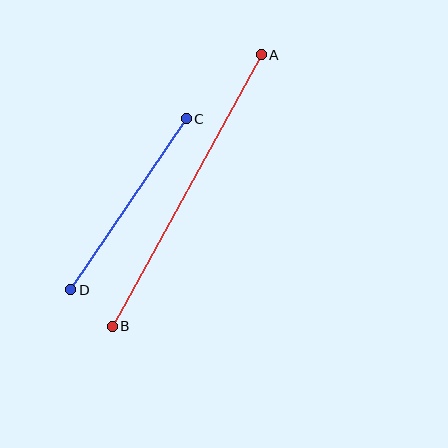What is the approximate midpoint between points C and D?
The midpoint is at approximately (128, 204) pixels.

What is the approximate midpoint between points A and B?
The midpoint is at approximately (187, 191) pixels.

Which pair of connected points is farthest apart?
Points A and B are farthest apart.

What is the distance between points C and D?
The distance is approximately 206 pixels.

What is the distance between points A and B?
The distance is approximately 310 pixels.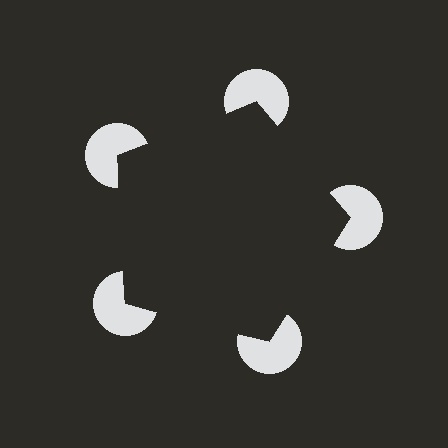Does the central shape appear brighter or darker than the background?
It typically appears slightly darker than the background, even though no actual brightness change is drawn.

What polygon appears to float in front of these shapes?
An illusory pentagon — its edges are inferred from the aligned wedge cuts in the pac-man discs, not physically drawn.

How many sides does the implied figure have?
5 sides.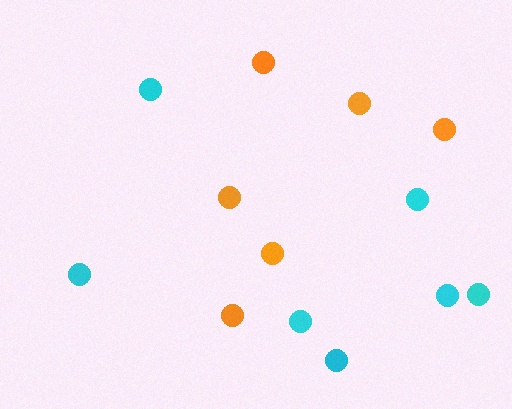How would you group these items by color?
There are 2 groups: one group of orange circles (6) and one group of cyan circles (7).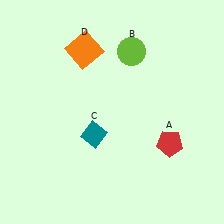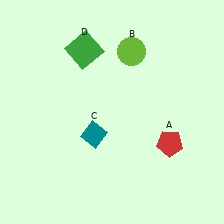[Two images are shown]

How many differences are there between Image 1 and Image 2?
There is 1 difference between the two images.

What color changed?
The square (D) changed from orange in Image 1 to green in Image 2.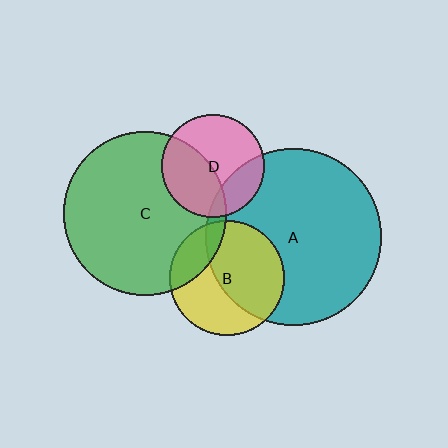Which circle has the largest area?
Circle A (teal).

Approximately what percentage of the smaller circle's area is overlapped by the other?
Approximately 20%.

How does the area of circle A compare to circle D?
Approximately 2.9 times.